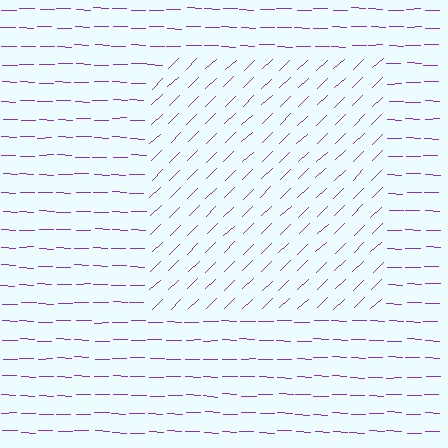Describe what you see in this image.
The image is filled with small purple line segments. A rectangle region in the image has lines oriented differently from the surrounding lines, creating a visible texture boundary.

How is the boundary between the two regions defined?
The boundary is defined purely by a change in line orientation (approximately 45 degrees difference). All lines are the same color and thickness.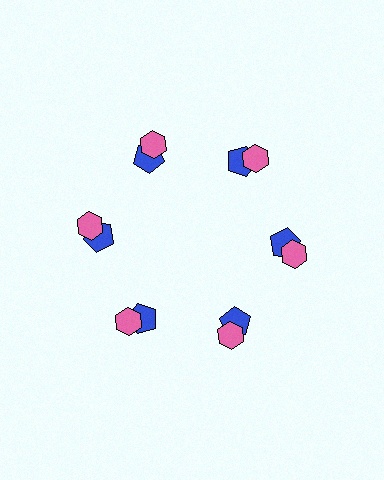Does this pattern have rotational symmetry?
Yes, this pattern has 6-fold rotational symmetry. It looks the same after rotating 60 degrees around the center.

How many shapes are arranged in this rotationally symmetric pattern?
There are 12 shapes, arranged in 6 groups of 2.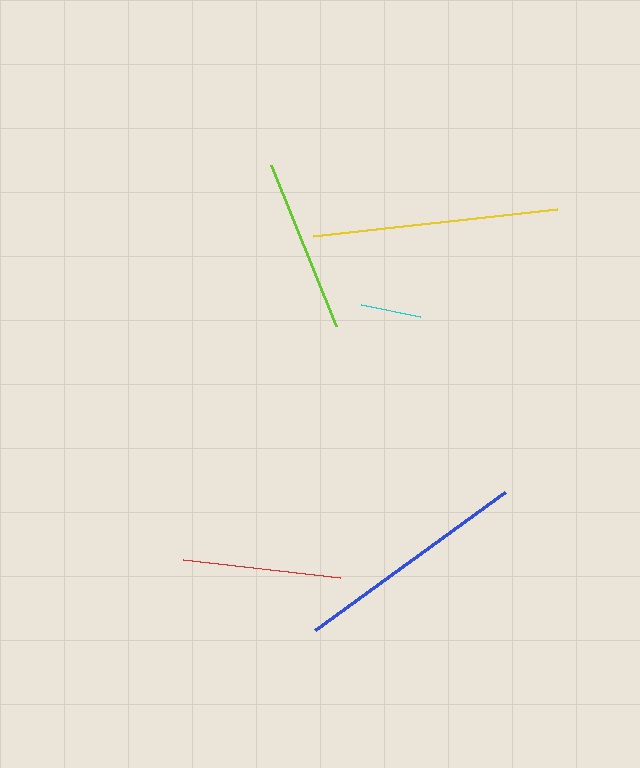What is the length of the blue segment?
The blue segment is approximately 235 pixels long.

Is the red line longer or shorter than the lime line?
The lime line is longer than the red line.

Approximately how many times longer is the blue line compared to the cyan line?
The blue line is approximately 3.9 times the length of the cyan line.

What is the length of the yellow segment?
The yellow segment is approximately 245 pixels long.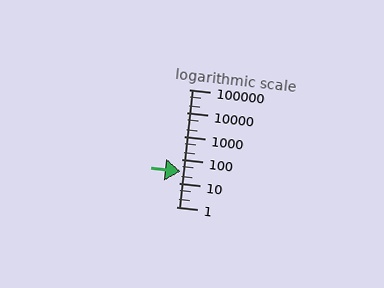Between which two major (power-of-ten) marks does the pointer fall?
The pointer is between 10 and 100.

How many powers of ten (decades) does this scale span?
The scale spans 5 decades, from 1 to 100000.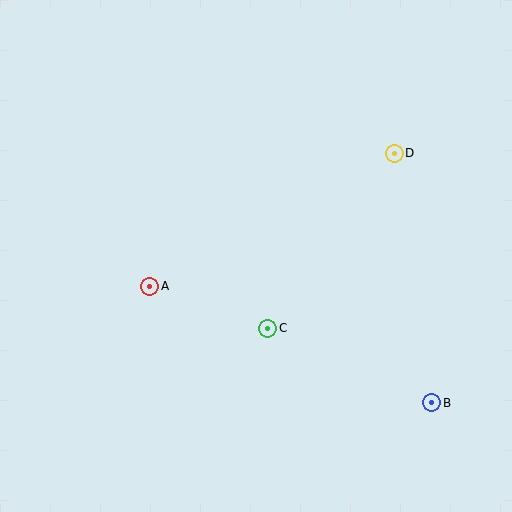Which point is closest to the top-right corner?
Point D is closest to the top-right corner.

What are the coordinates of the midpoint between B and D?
The midpoint between B and D is at (413, 278).